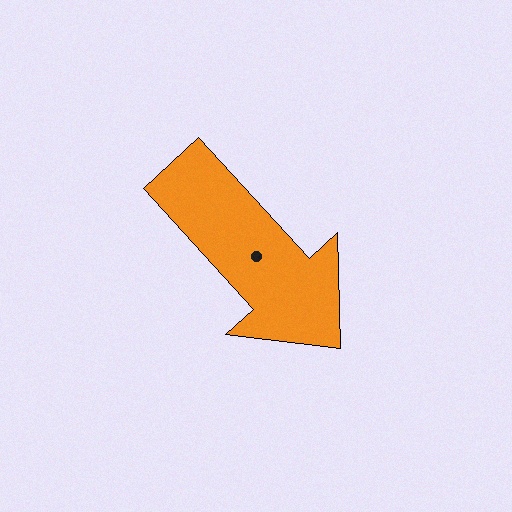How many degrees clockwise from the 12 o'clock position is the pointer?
Approximately 138 degrees.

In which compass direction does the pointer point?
Southeast.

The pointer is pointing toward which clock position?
Roughly 5 o'clock.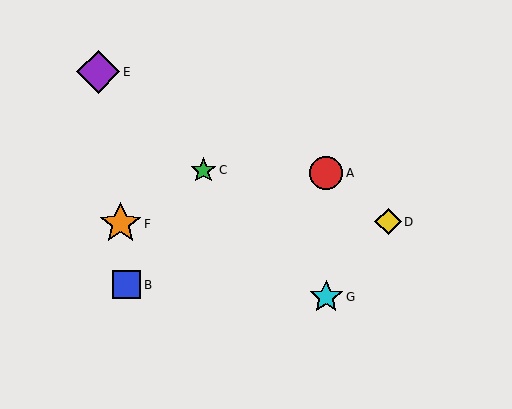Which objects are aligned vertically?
Objects A, G are aligned vertically.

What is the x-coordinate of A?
Object A is at x≈326.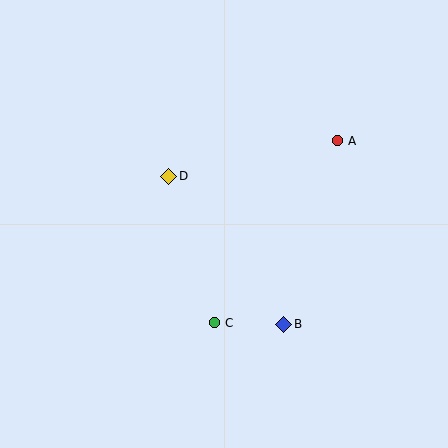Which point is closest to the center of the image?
Point D at (169, 176) is closest to the center.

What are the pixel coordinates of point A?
Point A is at (338, 141).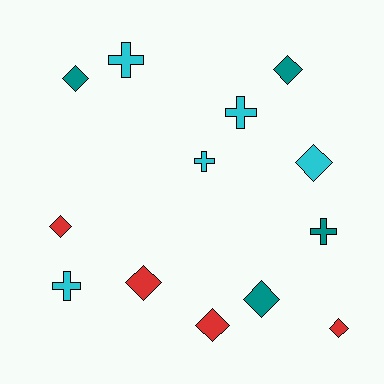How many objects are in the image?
There are 13 objects.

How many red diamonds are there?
There are 4 red diamonds.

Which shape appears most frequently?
Diamond, with 8 objects.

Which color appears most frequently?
Cyan, with 5 objects.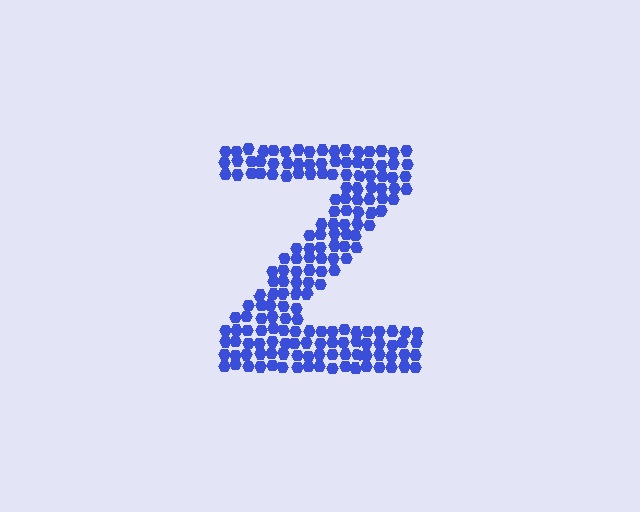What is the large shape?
The large shape is the letter Z.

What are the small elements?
The small elements are hexagons.